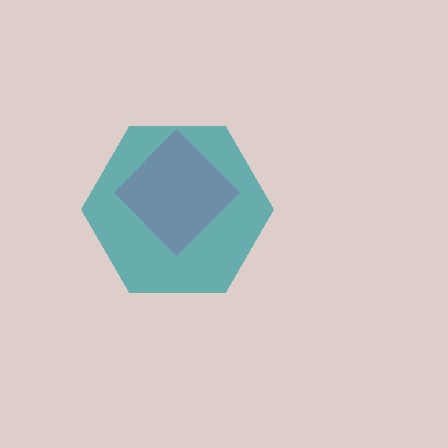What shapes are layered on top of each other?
The layered shapes are: a pink diamond, a teal hexagon.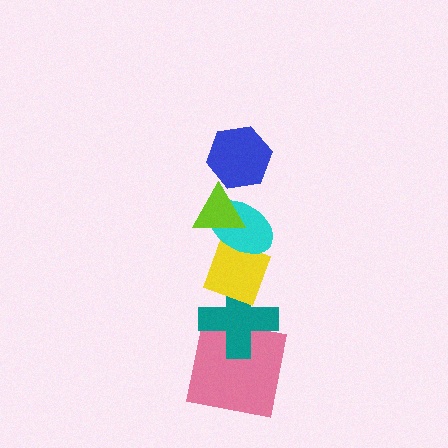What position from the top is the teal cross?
The teal cross is 5th from the top.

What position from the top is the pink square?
The pink square is 6th from the top.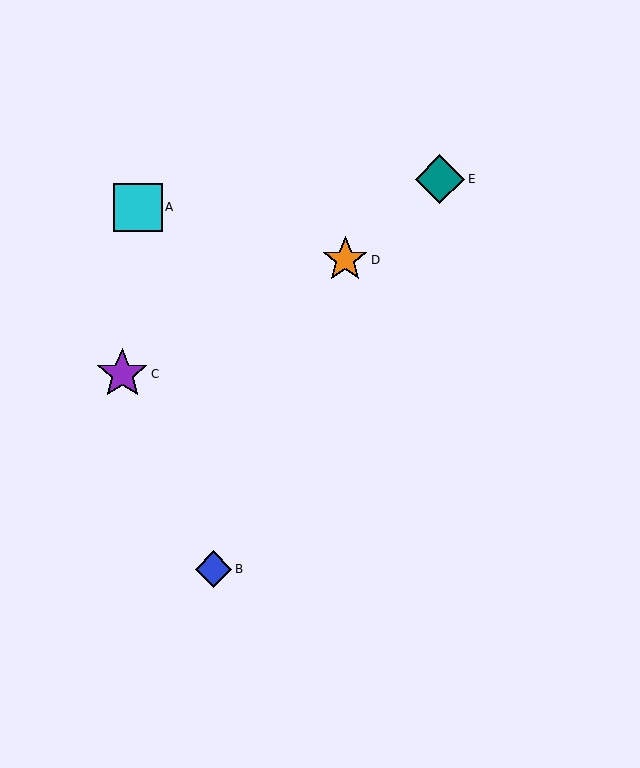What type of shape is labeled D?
Shape D is an orange star.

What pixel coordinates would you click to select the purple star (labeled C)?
Click at (122, 374) to select the purple star C.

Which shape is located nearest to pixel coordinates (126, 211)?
The cyan square (labeled A) at (138, 208) is nearest to that location.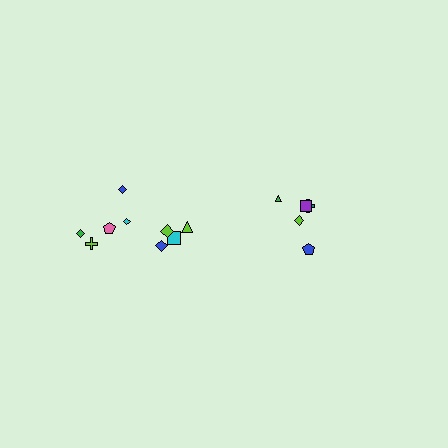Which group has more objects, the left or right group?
The left group.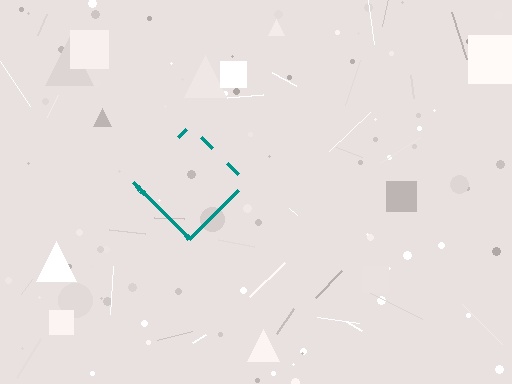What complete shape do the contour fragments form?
The contour fragments form a diamond.